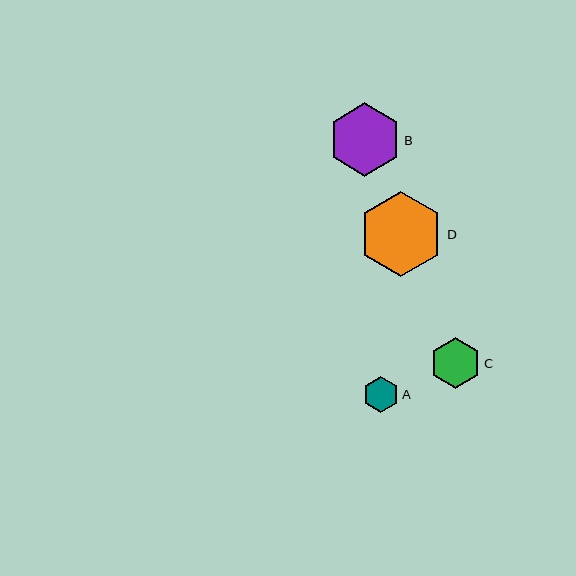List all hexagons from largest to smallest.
From largest to smallest: D, B, C, A.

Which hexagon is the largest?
Hexagon D is the largest with a size of approximately 85 pixels.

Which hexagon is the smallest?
Hexagon A is the smallest with a size of approximately 36 pixels.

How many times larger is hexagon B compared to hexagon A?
Hexagon B is approximately 2.0 times the size of hexagon A.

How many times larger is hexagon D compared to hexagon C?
Hexagon D is approximately 1.7 times the size of hexagon C.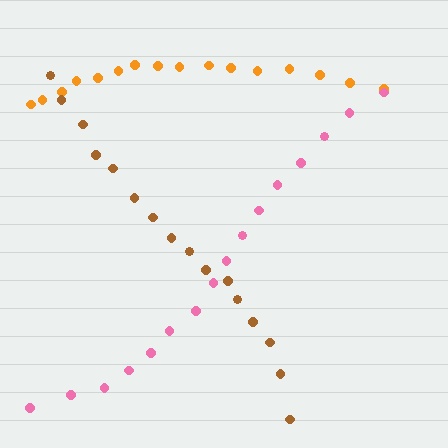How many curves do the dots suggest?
There are 3 distinct paths.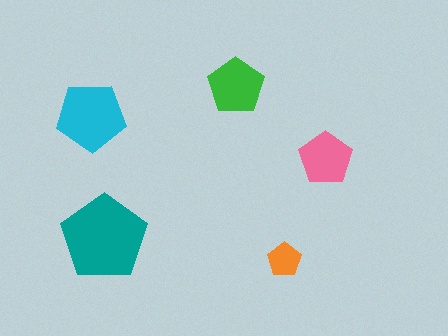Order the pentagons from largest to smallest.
the teal one, the cyan one, the green one, the pink one, the orange one.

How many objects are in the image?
There are 5 objects in the image.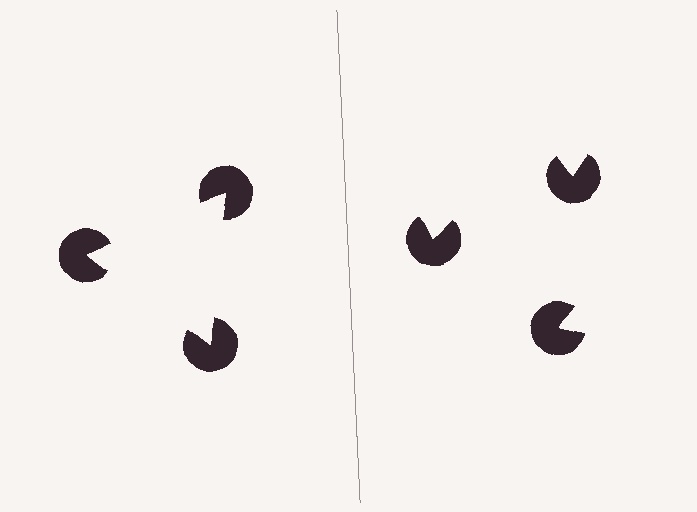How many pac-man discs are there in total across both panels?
6 — 3 on each side.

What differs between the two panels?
The pac-man discs are positioned identically on both sides; only the wedge orientations differ. On the left they align to a triangle; on the right they are misaligned.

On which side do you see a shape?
An illusory triangle appears on the left side. On the right side the wedge cuts are rotated, so no coherent shape forms.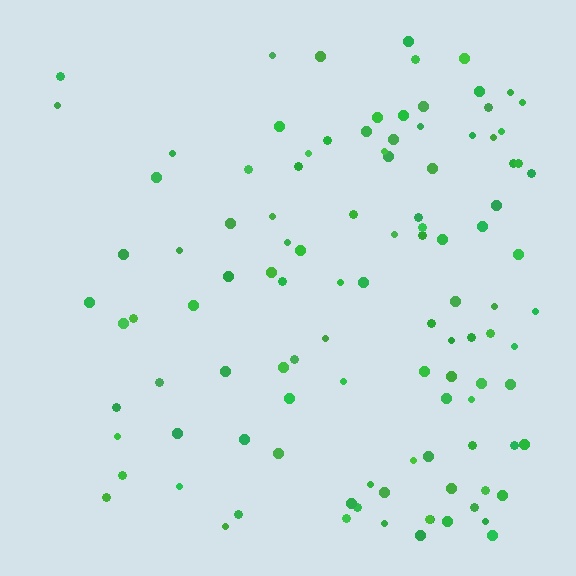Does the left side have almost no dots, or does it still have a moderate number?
Still a moderate number, just noticeably fewer than the right.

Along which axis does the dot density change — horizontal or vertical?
Horizontal.